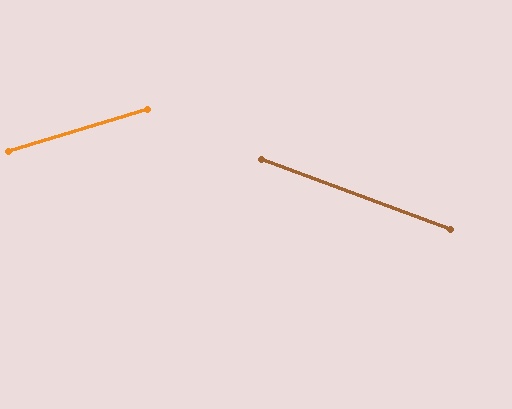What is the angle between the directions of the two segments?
Approximately 37 degrees.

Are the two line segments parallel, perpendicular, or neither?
Neither parallel nor perpendicular — they differ by about 37°.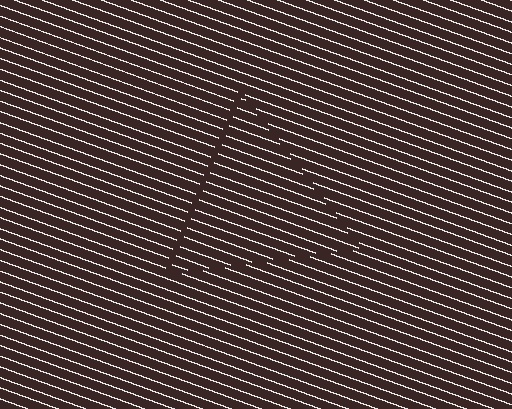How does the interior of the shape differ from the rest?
The interior of the shape contains the same grating, shifted by half a period — the contour is defined by the phase discontinuity where line-ends from the inner and outer gratings abut.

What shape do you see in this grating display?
An illusory triangle. The interior of the shape contains the same grating, shifted by half a period — the contour is defined by the phase discontinuity where line-ends from the inner and outer gratings abut.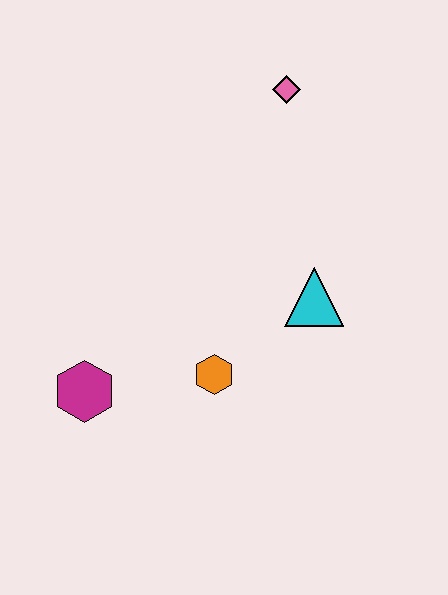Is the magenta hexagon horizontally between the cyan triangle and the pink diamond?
No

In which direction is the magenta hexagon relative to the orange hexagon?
The magenta hexagon is to the left of the orange hexagon.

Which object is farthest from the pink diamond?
The magenta hexagon is farthest from the pink diamond.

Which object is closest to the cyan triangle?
The orange hexagon is closest to the cyan triangle.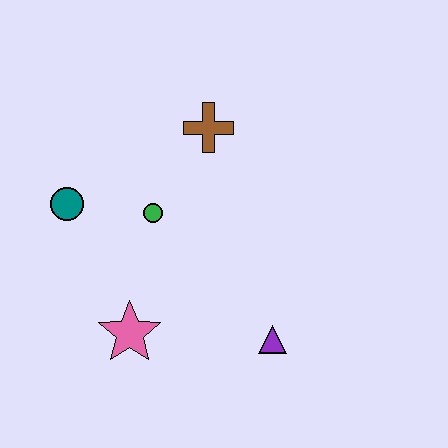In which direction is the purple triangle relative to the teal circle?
The purple triangle is to the right of the teal circle.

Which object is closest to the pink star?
The green circle is closest to the pink star.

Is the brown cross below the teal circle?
No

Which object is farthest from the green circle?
The purple triangle is farthest from the green circle.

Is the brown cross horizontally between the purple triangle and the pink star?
Yes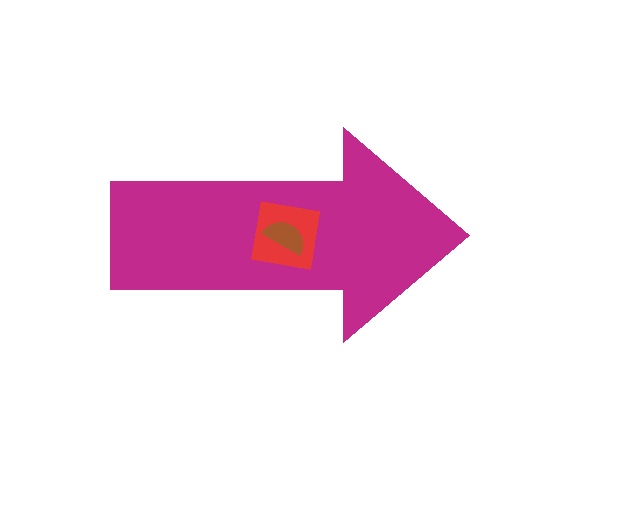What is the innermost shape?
The brown semicircle.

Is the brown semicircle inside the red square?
Yes.